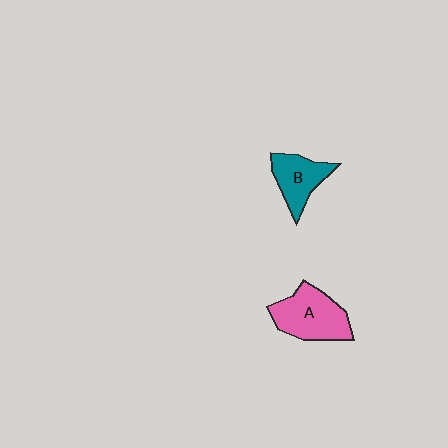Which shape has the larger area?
Shape A (pink).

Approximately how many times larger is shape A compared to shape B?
Approximately 1.4 times.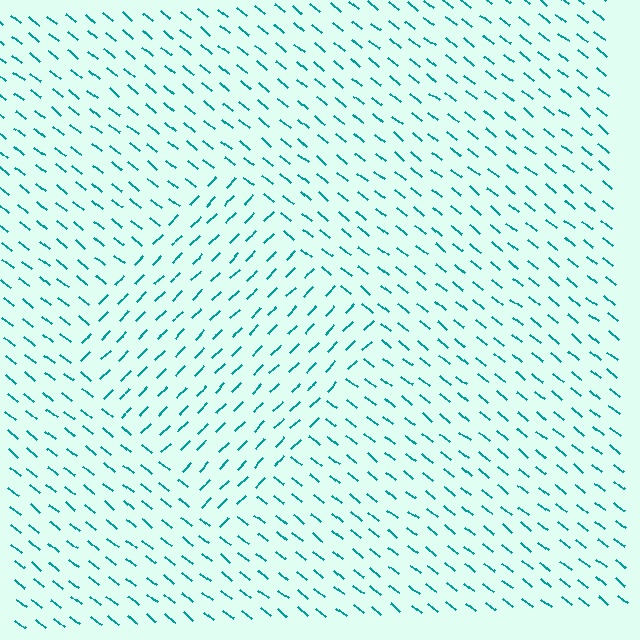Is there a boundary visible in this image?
Yes, there is a texture boundary formed by a change in line orientation.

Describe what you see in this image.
The image is filled with small teal line segments. A diamond region in the image has lines oriented differently from the surrounding lines, creating a visible texture boundary.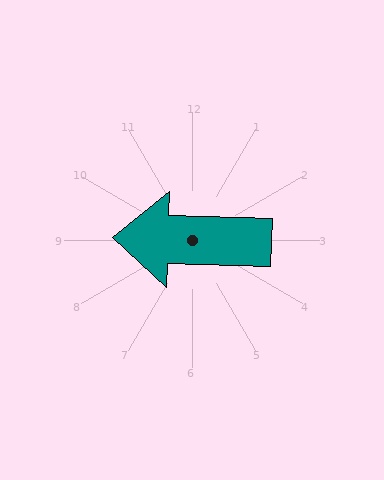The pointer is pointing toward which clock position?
Roughly 9 o'clock.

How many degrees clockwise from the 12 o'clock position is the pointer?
Approximately 272 degrees.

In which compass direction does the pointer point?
West.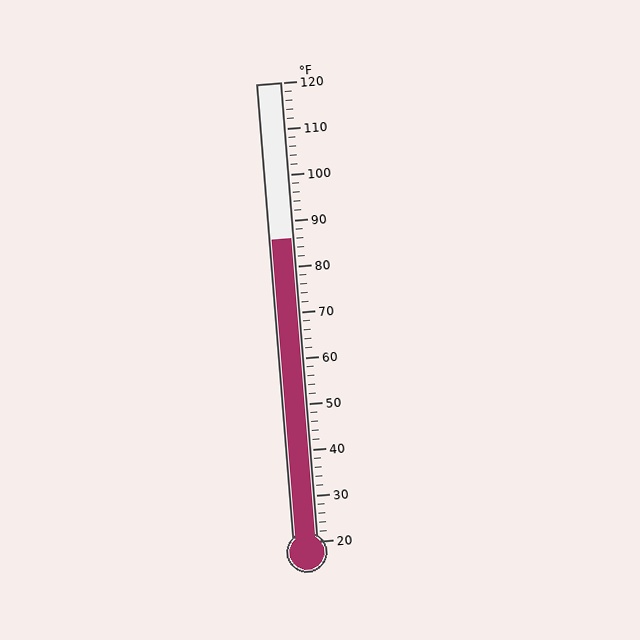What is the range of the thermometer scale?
The thermometer scale ranges from 20°F to 120°F.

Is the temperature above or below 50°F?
The temperature is above 50°F.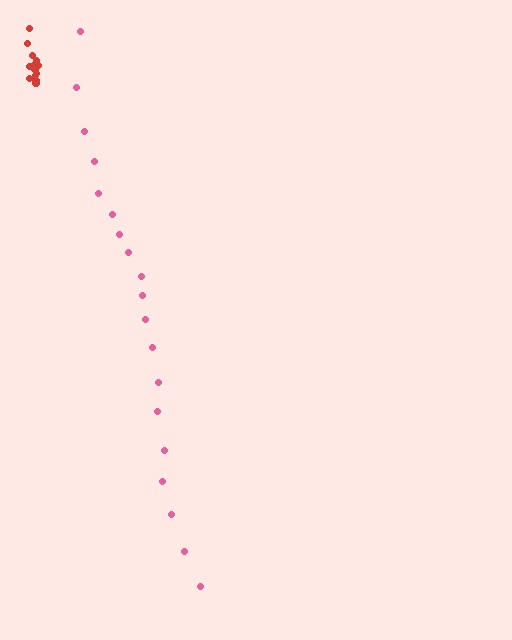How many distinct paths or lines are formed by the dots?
There are 2 distinct paths.